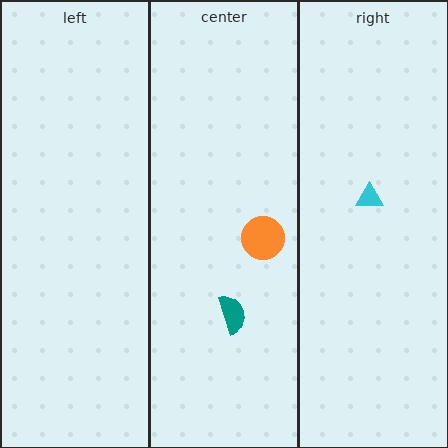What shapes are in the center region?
The orange circle, the teal semicircle.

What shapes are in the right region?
The cyan triangle.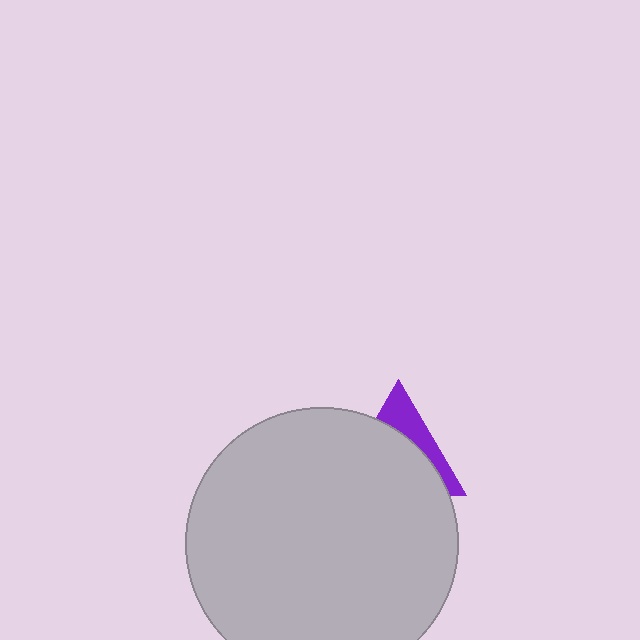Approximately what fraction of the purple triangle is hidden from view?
Roughly 68% of the purple triangle is hidden behind the light gray circle.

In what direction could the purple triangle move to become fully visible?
The purple triangle could move up. That would shift it out from behind the light gray circle entirely.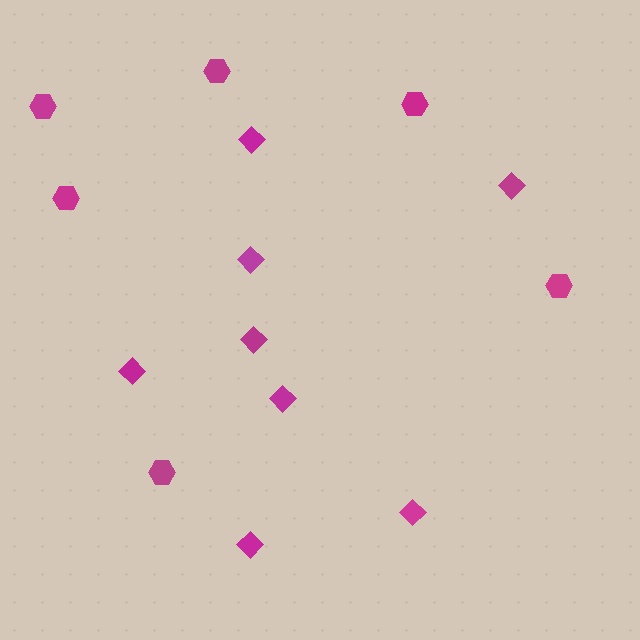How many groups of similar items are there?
There are 2 groups: one group of hexagons (6) and one group of diamonds (8).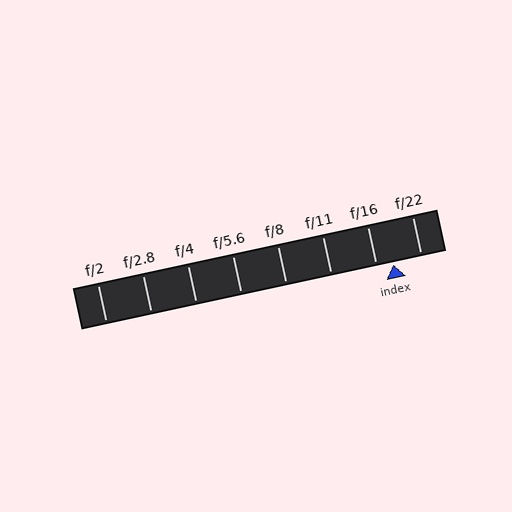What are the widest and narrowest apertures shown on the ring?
The widest aperture shown is f/2 and the narrowest is f/22.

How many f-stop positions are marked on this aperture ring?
There are 8 f-stop positions marked.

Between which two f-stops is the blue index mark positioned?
The index mark is between f/16 and f/22.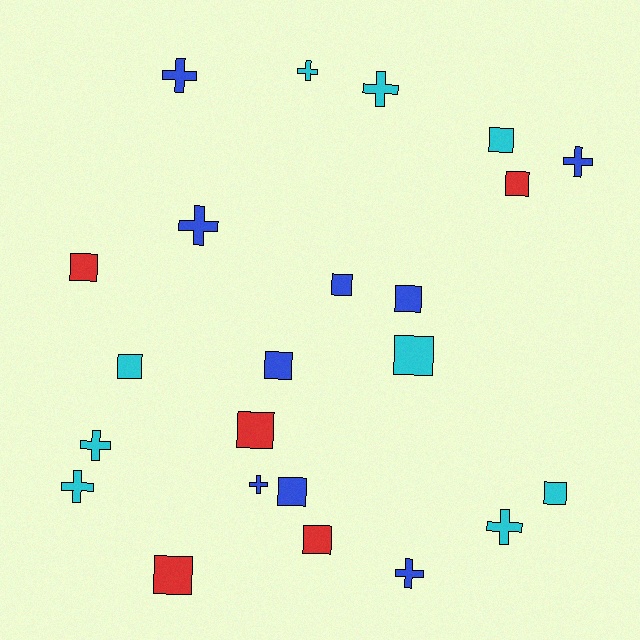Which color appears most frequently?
Cyan, with 9 objects.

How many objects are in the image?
There are 23 objects.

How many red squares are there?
There are 5 red squares.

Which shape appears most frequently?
Square, with 13 objects.